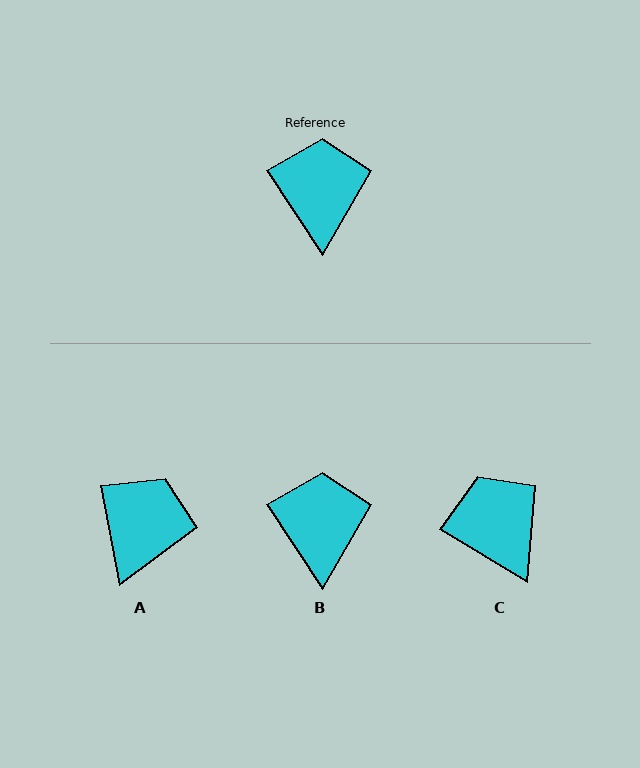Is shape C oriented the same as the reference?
No, it is off by about 25 degrees.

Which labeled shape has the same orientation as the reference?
B.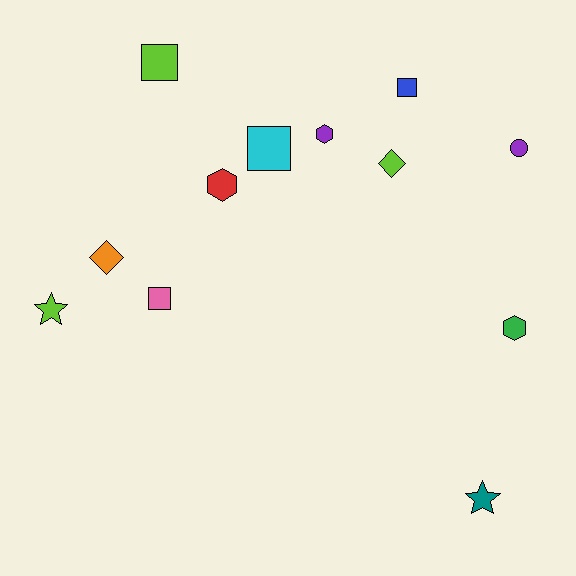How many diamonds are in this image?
There are 2 diamonds.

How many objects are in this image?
There are 12 objects.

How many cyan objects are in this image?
There is 1 cyan object.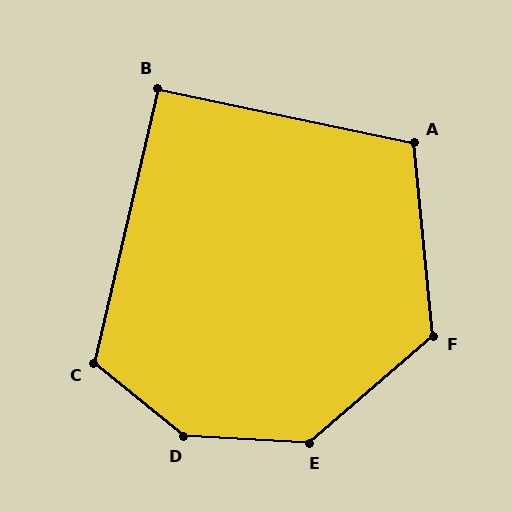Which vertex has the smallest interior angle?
B, at approximately 91 degrees.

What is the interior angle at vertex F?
Approximately 125 degrees (obtuse).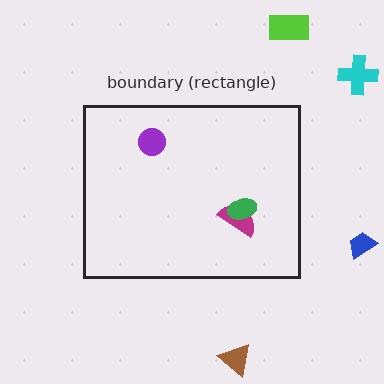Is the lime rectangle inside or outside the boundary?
Outside.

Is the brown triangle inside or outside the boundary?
Outside.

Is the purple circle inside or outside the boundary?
Inside.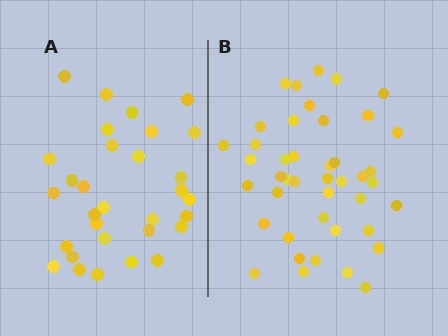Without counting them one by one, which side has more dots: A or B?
Region B (the right region) has more dots.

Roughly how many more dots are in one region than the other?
Region B has roughly 12 or so more dots than region A.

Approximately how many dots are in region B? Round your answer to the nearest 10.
About 40 dots. (The exact count is 43, which rounds to 40.)